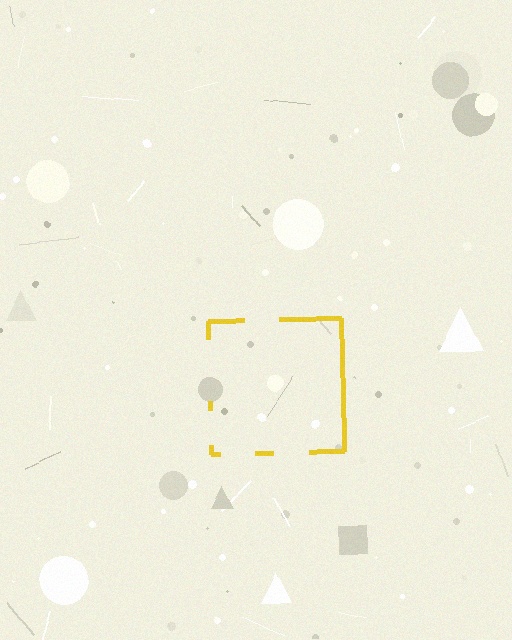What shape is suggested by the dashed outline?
The dashed outline suggests a square.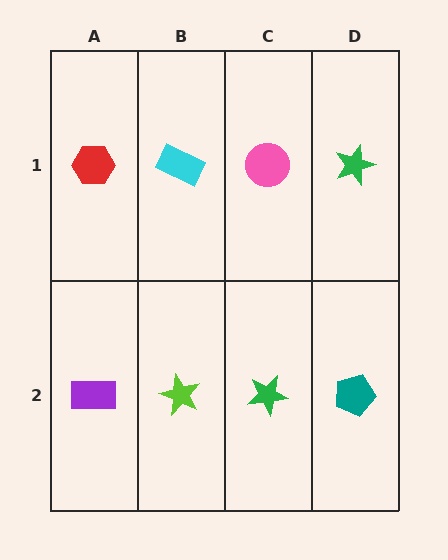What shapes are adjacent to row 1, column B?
A lime star (row 2, column B), a red hexagon (row 1, column A), a pink circle (row 1, column C).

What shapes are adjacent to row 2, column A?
A red hexagon (row 1, column A), a lime star (row 2, column B).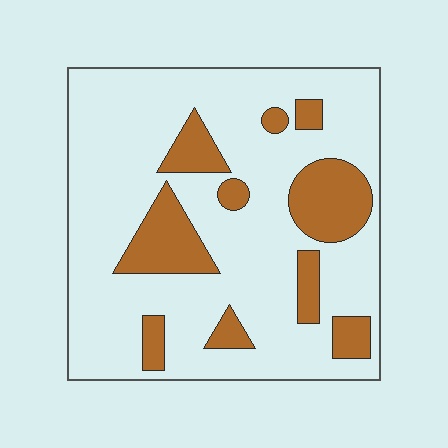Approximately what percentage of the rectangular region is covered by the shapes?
Approximately 20%.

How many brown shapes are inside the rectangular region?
10.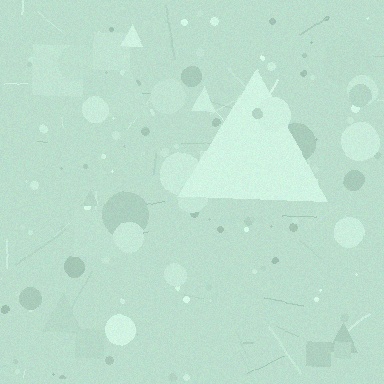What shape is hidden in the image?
A triangle is hidden in the image.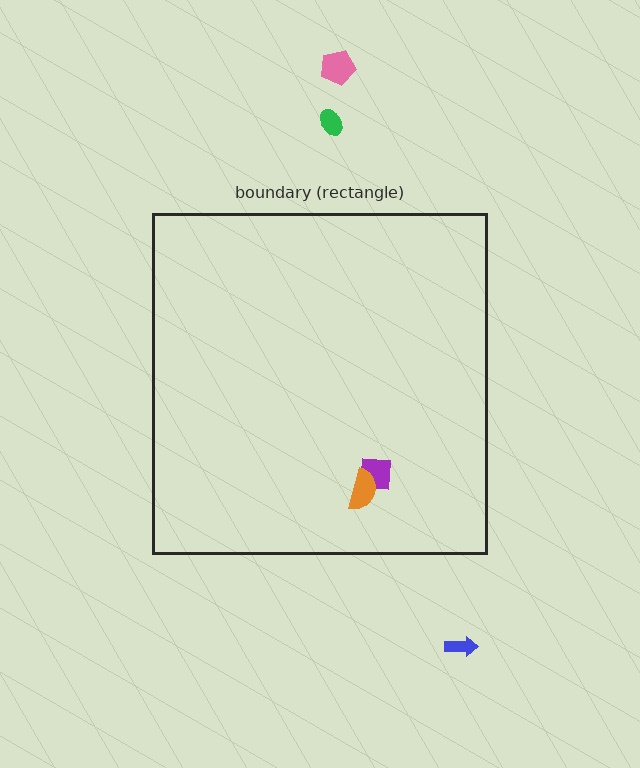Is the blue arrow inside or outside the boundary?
Outside.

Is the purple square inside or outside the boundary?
Inside.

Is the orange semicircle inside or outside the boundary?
Inside.